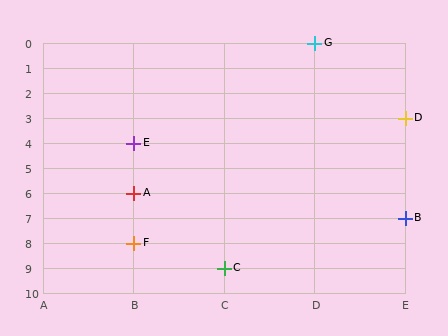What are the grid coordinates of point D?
Point D is at grid coordinates (E, 3).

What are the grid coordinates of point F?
Point F is at grid coordinates (B, 8).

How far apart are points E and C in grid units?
Points E and C are 1 column and 5 rows apart (about 5.1 grid units diagonally).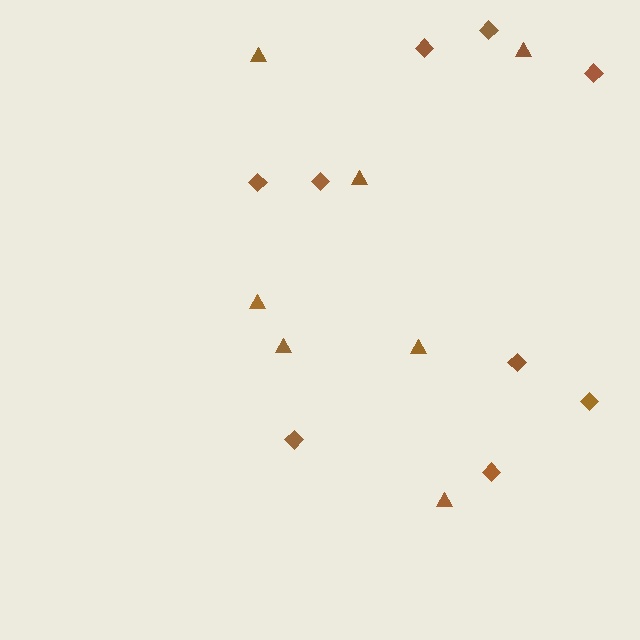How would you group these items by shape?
There are 2 groups: one group of diamonds (9) and one group of triangles (7).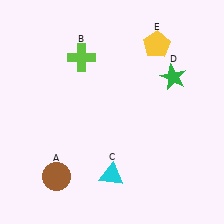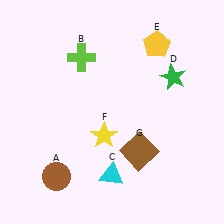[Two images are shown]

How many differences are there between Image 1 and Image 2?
There are 2 differences between the two images.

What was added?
A yellow star (F), a brown square (G) were added in Image 2.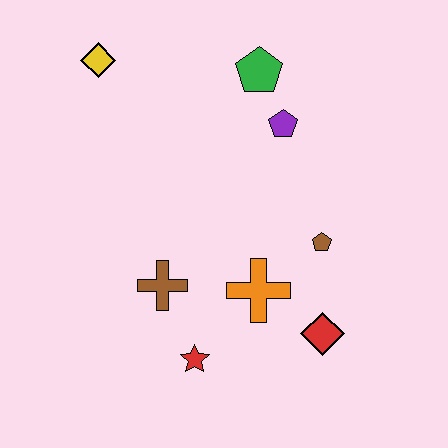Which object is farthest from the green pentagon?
The red star is farthest from the green pentagon.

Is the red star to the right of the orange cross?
No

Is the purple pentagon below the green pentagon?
Yes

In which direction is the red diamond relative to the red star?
The red diamond is to the right of the red star.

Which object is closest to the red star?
The brown cross is closest to the red star.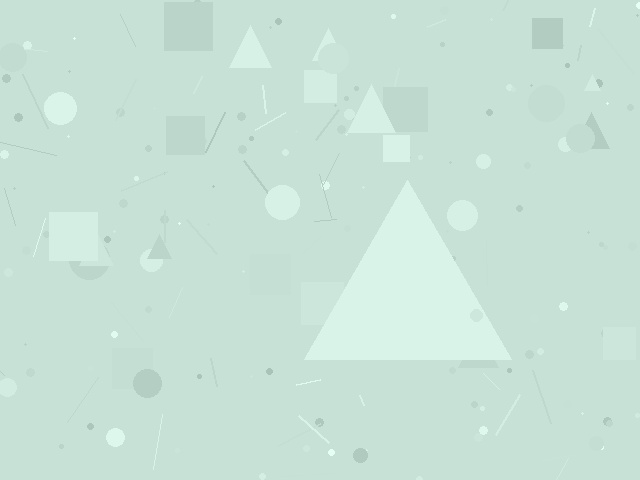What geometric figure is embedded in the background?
A triangle is embedded in the background.